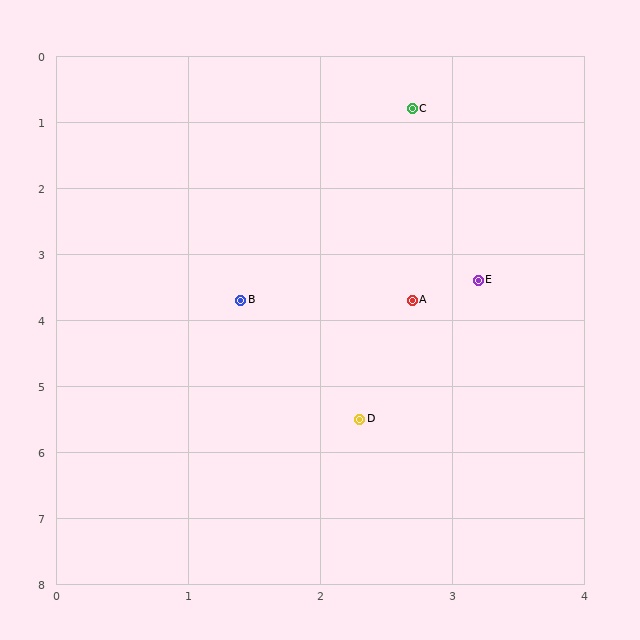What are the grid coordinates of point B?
Point B is at approximately (1.4, 3.7).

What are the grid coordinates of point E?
Point E is at approximately (3.2, 3.4).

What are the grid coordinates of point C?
Point C is at approximately (2.7, 0.8).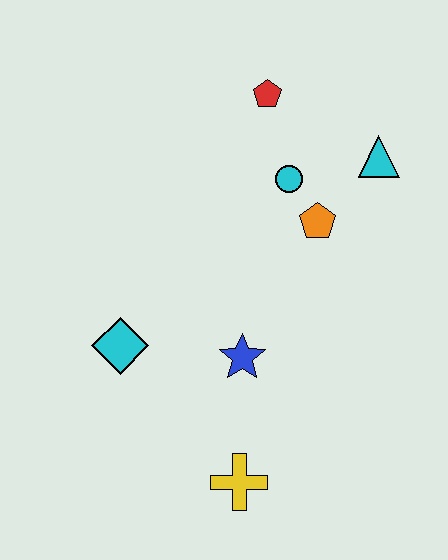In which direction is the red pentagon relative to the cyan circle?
The red pentagon is above the cyan circle.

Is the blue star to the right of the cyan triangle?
No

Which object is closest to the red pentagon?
The cyan circle is closest to the red pentagon.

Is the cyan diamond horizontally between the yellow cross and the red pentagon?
No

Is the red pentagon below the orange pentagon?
No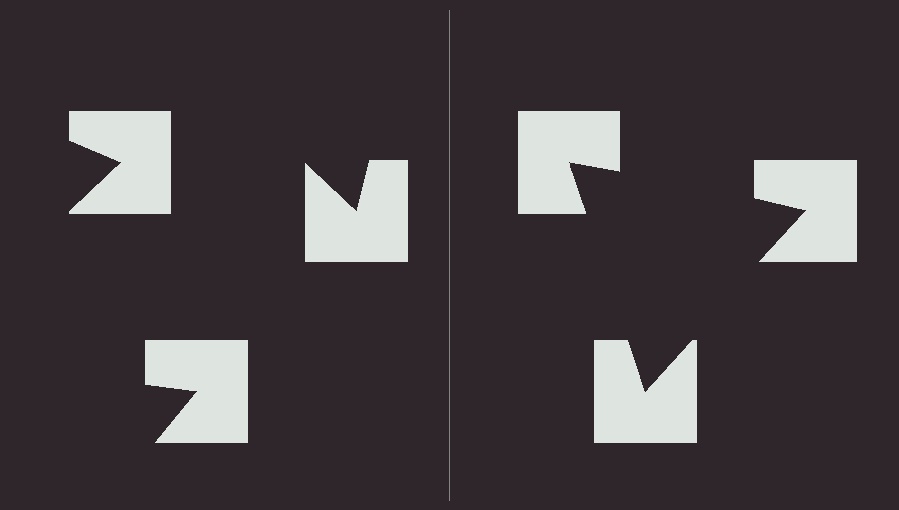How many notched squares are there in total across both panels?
6 — 3 on each side.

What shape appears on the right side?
An illusory triangle.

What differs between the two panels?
The notched squares are positioned identically on both sides; only the wedge orientations differ. On the right they align to a triangle; on the left they are misaligned.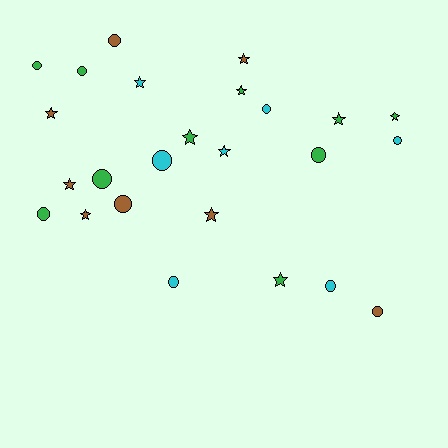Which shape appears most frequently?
Circle, with 13 objects.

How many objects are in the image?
There are 25 objects.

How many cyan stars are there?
There are 2 cyan stars.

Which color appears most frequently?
Green, with 10 objects.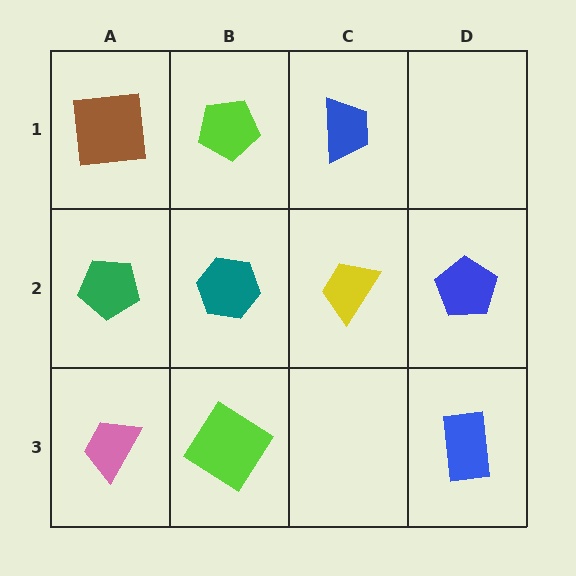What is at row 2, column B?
A teal hexagon.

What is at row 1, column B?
A lime pentagon.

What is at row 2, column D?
A blue pentagon.